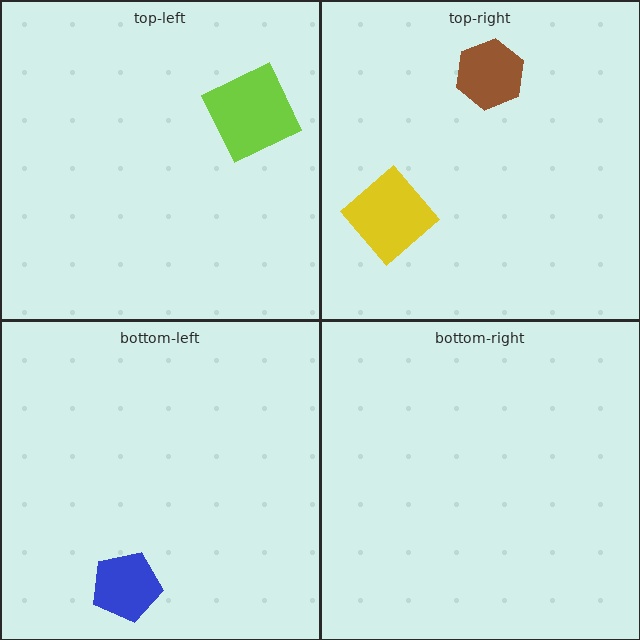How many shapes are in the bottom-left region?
1.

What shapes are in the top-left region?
The lime square.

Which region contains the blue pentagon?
The bottom-left region.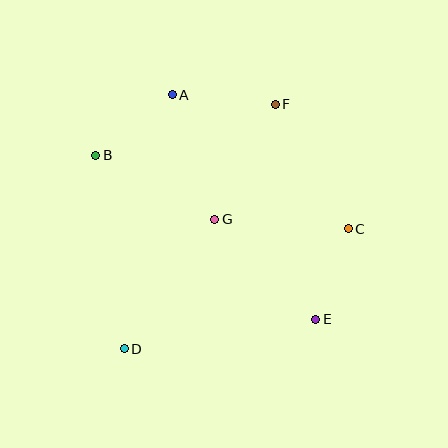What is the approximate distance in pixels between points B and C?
The distance between B and C is approximately 263 pixels.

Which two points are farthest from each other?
Points D and F are farthest from each other.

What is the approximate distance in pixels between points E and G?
The distance between E and G is approximately 142 pixels.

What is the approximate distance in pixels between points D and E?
The distance between D and E is approximately 193 pixels.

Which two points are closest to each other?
Points C and E are closest to each other.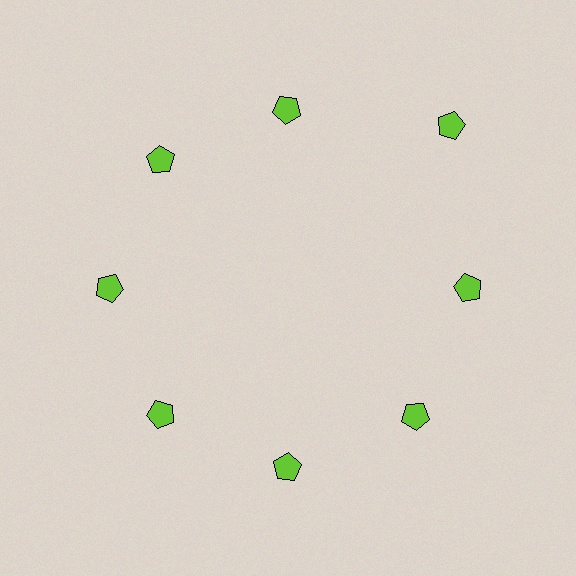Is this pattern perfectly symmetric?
No. The 8 lime pentagons are arranged in a ring, but one element near the 2 o'clock position is pushed outward from the center, breaking the 8-fold rotational symmetry.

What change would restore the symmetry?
The symmetry would be restored by moving it inward, back onto the ring so that all 8 pentagons sit at equal angles and equal distance from the center.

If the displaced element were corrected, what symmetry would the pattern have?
It would have 8-fold rotational symmetry — the pattern would map onto itself every 45 degrees.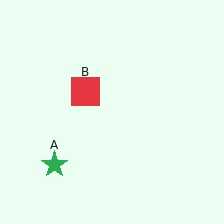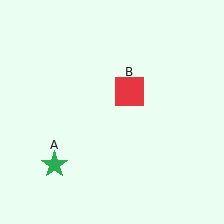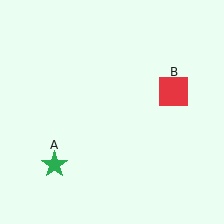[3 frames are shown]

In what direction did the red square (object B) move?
The red square (object B) moved right.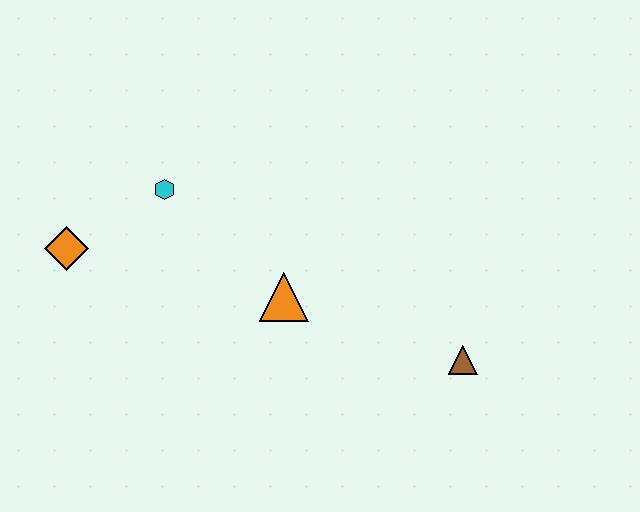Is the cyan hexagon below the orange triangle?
No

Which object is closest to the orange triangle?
The cyan hexagon is closest to the orange triangle.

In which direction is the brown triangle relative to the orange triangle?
The brown triangle is to the right of the orange triangle.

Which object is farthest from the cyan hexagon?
The brown triangle is farthest from the cyan hexagon.